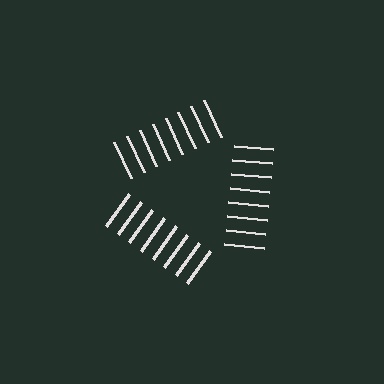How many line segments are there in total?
24 — 8 along each of the 3 edges.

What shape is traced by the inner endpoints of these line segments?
An illusory triangle — the line segments terminate on its edges but no continuous stroke is drawn.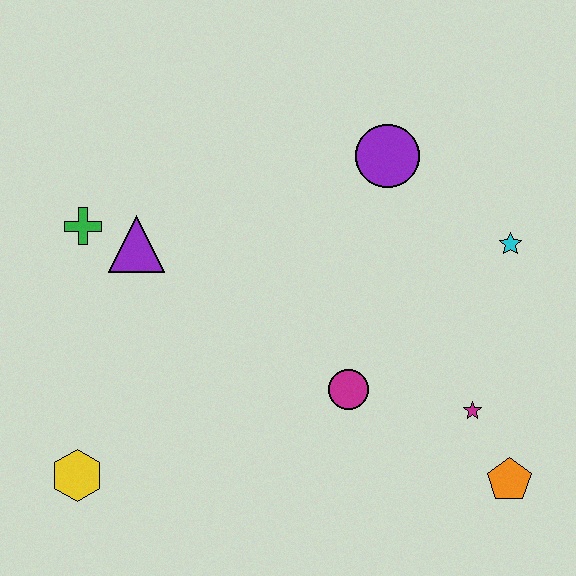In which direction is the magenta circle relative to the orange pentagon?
The magenta circle is to the left of the orange pentagon.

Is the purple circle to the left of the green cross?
No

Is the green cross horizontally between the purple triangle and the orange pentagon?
No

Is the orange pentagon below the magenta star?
Yes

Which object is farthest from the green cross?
The orange pentagon is farthest from the green cross.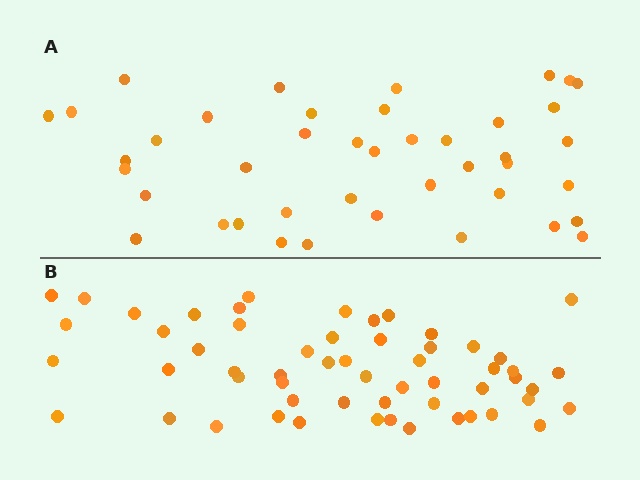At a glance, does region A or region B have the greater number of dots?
Region B (the bottom region) has more dots.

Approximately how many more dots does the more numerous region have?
Region B has approximately 15 more dots than region A.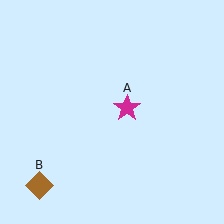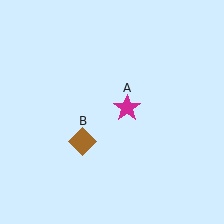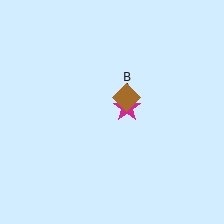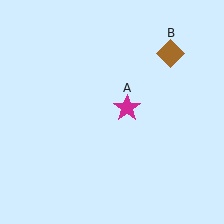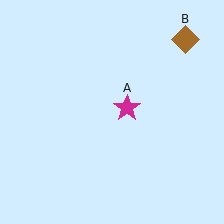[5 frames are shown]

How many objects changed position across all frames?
1 object changed position: brown diamond (object B).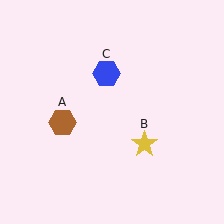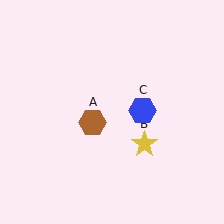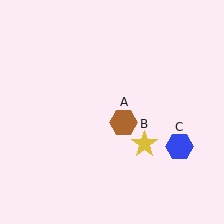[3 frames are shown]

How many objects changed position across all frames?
2 objects changed position: brown hexagon (object A), blue hexagon (object C).